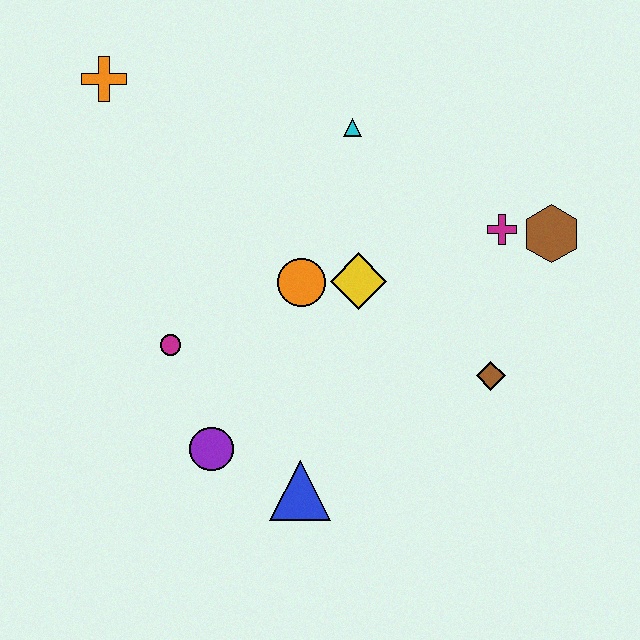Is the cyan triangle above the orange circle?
Yes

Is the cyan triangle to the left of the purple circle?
No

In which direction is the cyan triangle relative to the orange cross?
The cyan triangle is to the right of the orange cross.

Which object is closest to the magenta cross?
The brown hexagon is closest to the magenta cross.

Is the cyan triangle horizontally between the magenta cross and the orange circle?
Yes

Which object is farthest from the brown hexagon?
The orange cross is farthest from the brown hexagon.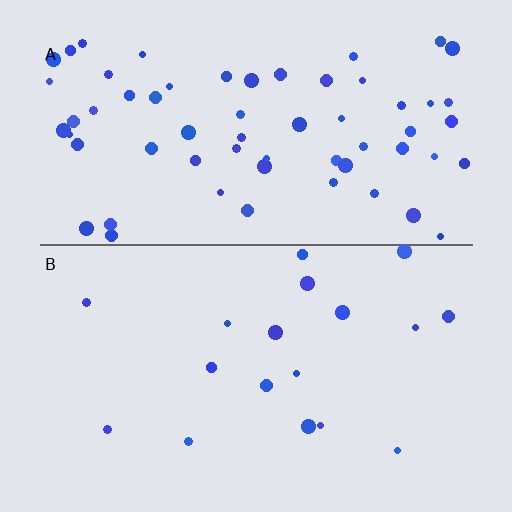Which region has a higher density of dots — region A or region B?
A (the top).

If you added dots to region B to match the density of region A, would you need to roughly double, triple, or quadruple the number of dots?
Approximately triple.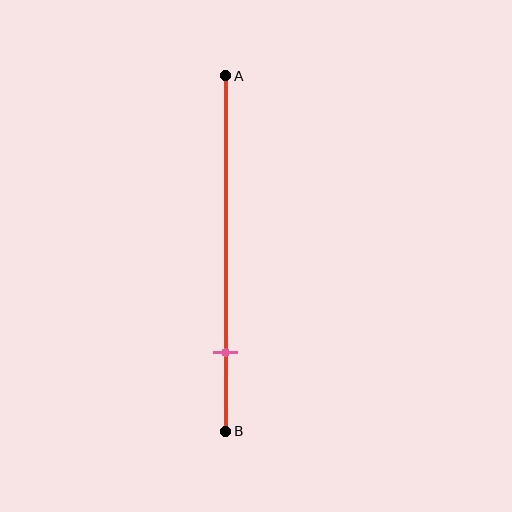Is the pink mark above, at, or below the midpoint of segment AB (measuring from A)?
The pink mark is below the midpoint of segment AB.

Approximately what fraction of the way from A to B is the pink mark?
The pink mark is approximately 80% of the way from A to B.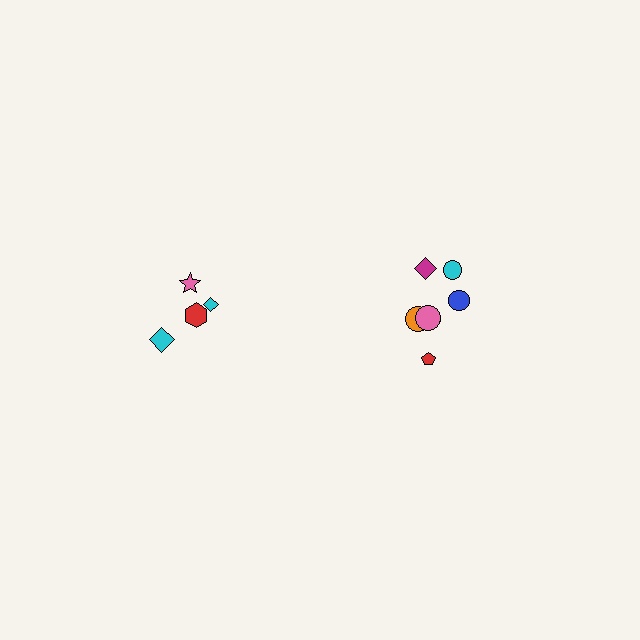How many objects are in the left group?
There are 4 objects.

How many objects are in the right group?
There are 7 objects.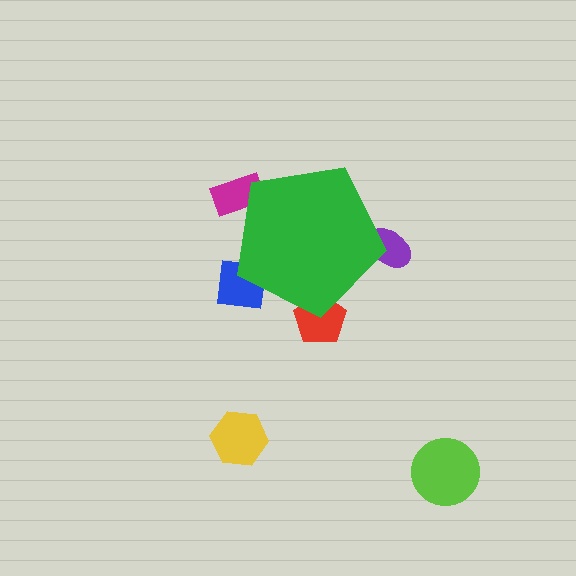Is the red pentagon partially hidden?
Yes, the red pentagon is partially hidden behind the green pentagon.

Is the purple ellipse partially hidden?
Yes, the purple ellipse is partially hidden behind the green pentagon.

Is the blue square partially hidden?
Yes, the blue square is partially hidden behind the green pentagon.